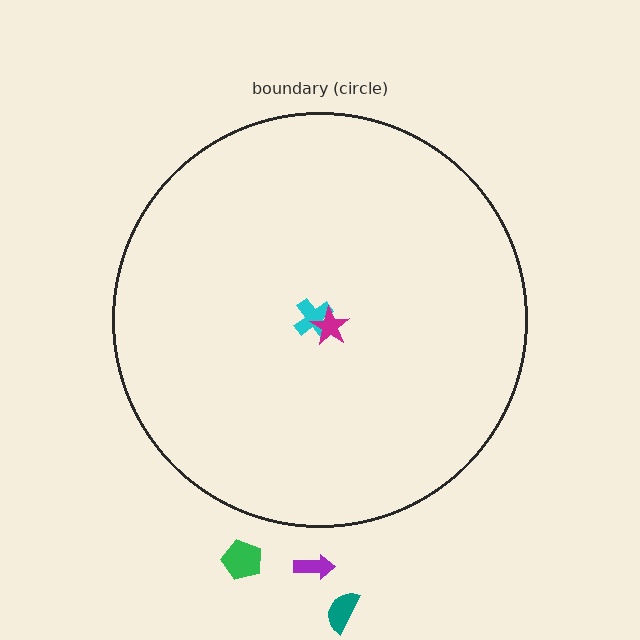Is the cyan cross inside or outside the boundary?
Inside.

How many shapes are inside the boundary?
2 inside, 3 outside.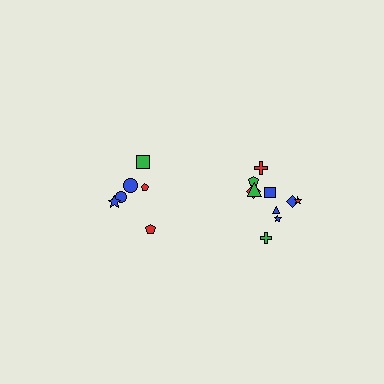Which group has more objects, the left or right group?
The right group.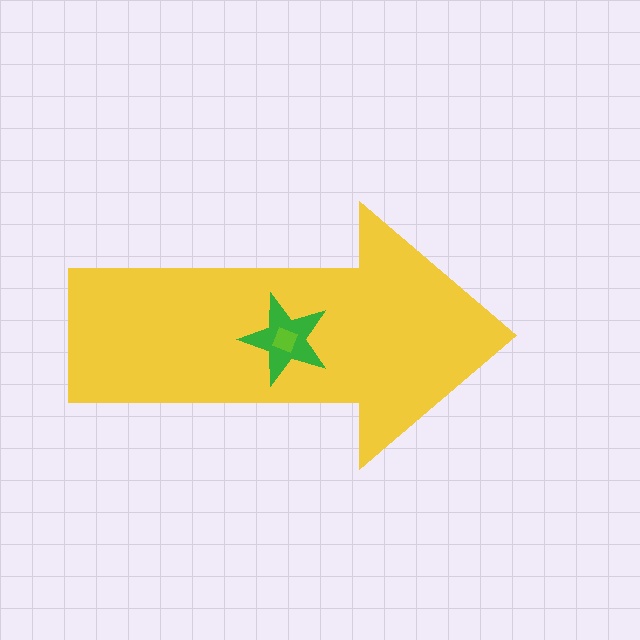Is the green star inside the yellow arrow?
Yes.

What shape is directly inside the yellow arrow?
The green star.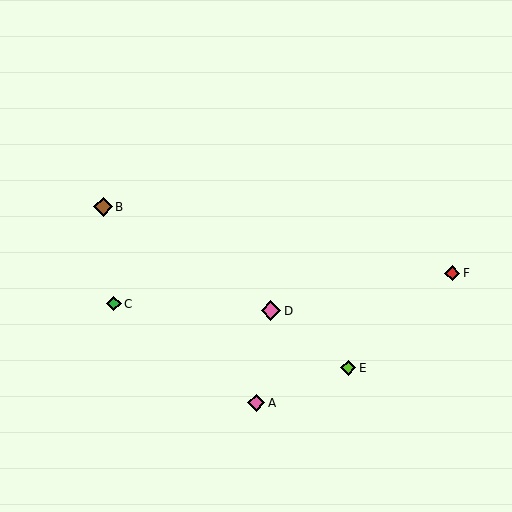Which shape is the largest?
The pink diamond (labeled D) is the largest.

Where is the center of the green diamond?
The center of the green diamond is at (114, 304).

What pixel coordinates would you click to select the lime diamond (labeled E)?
Click at (348, 368) to select the lime diamond E.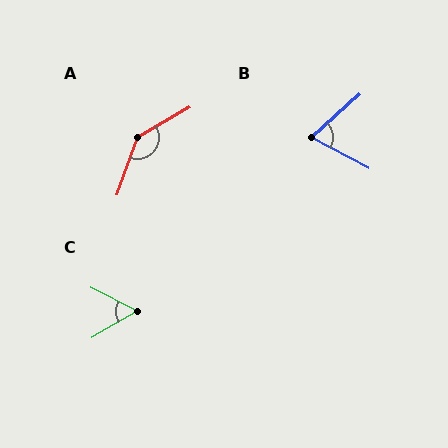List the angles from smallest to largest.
C (57°), B (70°), A (140°).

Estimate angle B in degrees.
Approximately 70 degrees.